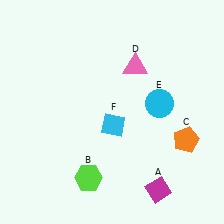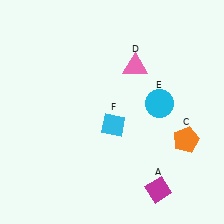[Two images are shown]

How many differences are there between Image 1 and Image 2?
There is 1 difference between the two images.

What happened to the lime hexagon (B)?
The lime hexagon (B) was removed in Image 2. It was in the bottom-left area of Image 1.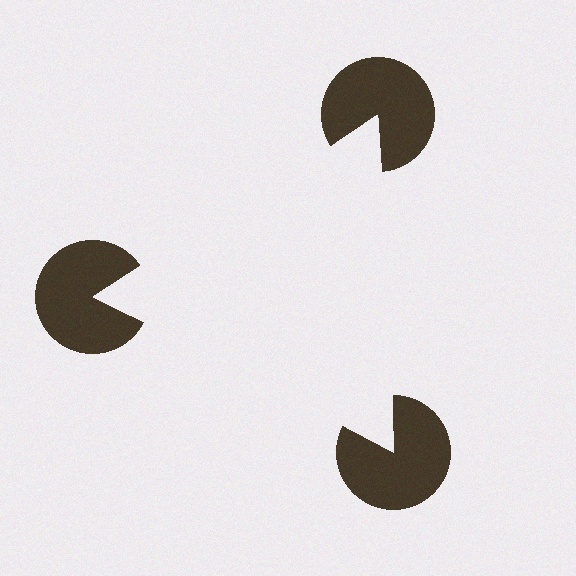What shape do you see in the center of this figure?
An illusory triangle — its edges are inferred from the aligned wedge cuts in the pac-man discs, not physically drawn.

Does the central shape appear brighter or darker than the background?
It typically appears slightly brighter than the background, even though no actual brightness change is drawn.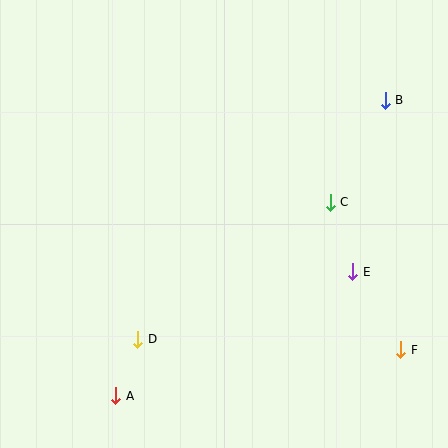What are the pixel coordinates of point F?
Point F is at (401, 350).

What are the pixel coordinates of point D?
Point D is at (138, 339).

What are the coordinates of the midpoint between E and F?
The midpoint between E and F is at (377, 311).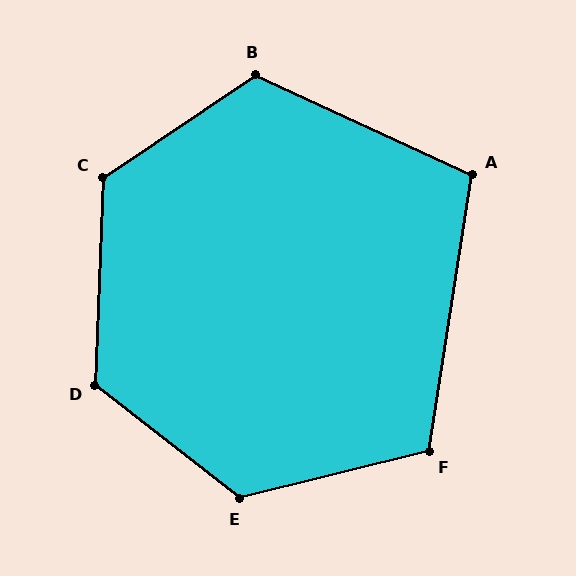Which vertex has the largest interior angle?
E, at approximately 128 degrees.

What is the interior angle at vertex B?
Approximately 121 degrees (obtuse).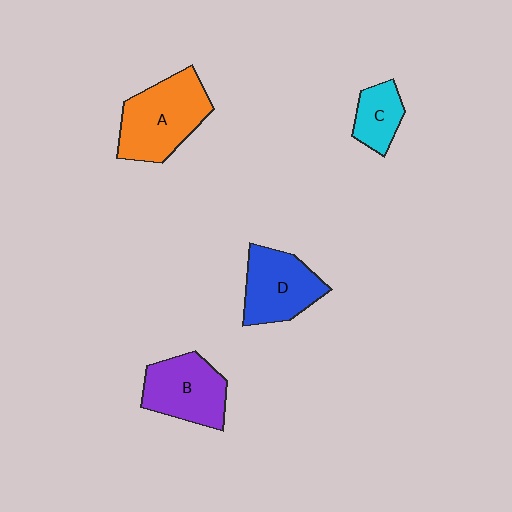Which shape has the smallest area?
Shape C (cyan).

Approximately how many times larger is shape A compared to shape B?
Approximately 1.2 times.